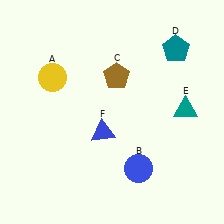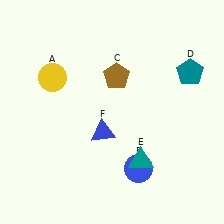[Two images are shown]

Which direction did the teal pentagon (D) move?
The teal pentagon (D) moved down.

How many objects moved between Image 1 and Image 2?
2 objects moved between the two images.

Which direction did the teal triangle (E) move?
The teal triangle (E) moved down.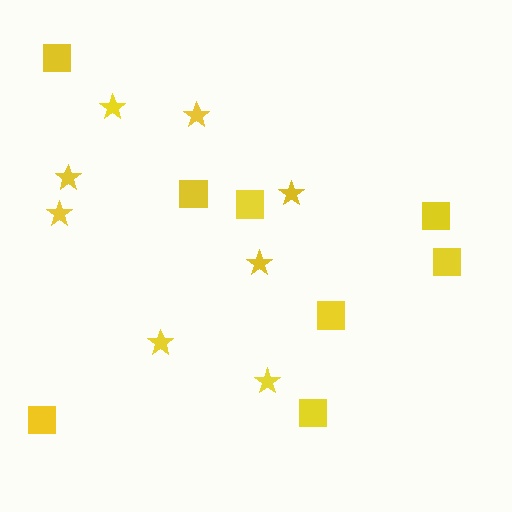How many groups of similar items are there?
There are 2 groups: one group of stars (8) and one group of squares (8).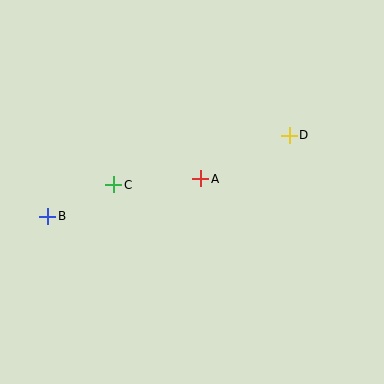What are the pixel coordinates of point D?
Point D is at (289, 135).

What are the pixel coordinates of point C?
Point C is at (114, 185).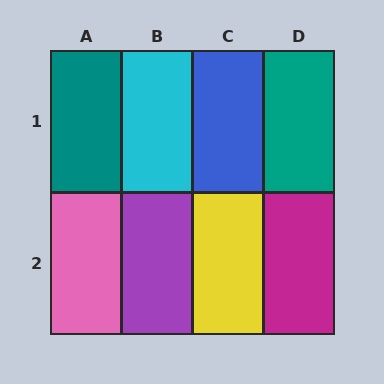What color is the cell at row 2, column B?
Purple.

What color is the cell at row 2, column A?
Pink.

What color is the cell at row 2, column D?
Magenta.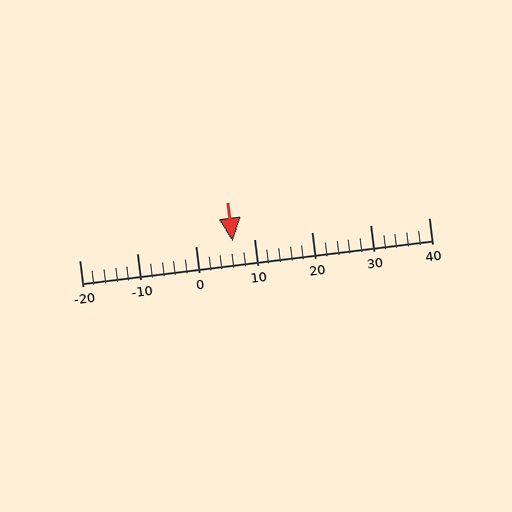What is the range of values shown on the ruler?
The ruler shows values from -20 to 40.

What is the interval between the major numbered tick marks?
The major tick marks are spaced 10 units apart.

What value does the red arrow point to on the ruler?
The red arrow points to approximately 6.